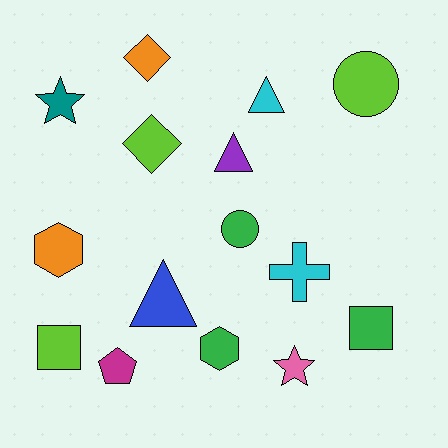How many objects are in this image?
There are 15 objects.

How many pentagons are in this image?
There is 1 pentagon.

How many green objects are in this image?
There are 3 green objects.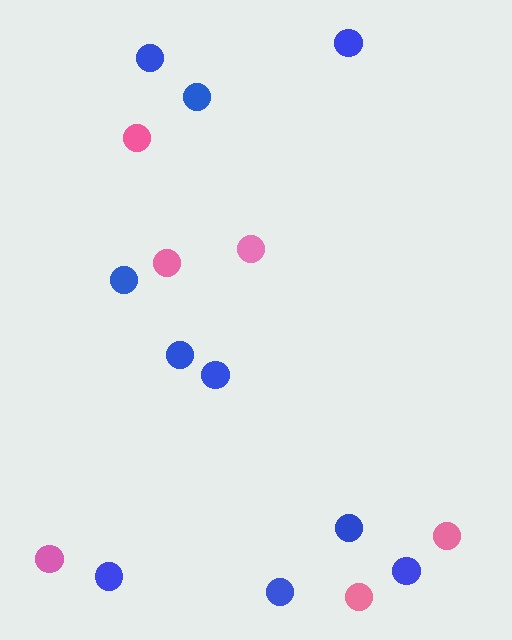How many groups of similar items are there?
There are 2 groups: one group of blue circles (10) and one group of pink circles (6).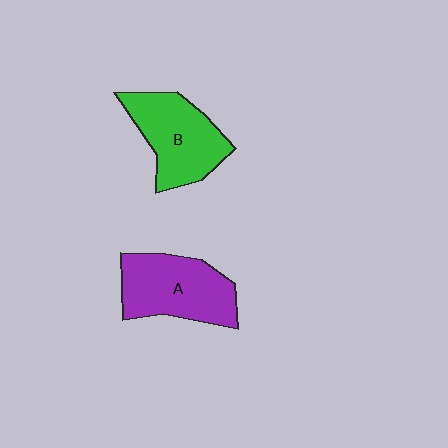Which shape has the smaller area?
Shape B (green).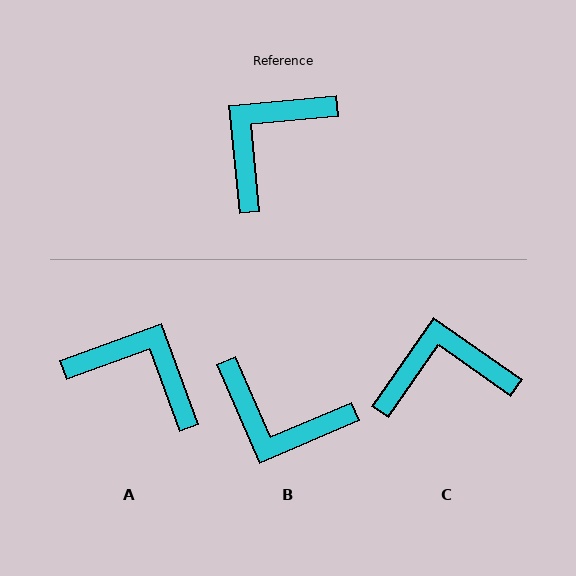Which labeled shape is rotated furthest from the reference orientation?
B, about 108 degrees away.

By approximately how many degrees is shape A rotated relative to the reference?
Approximately 75 degrees clockwise.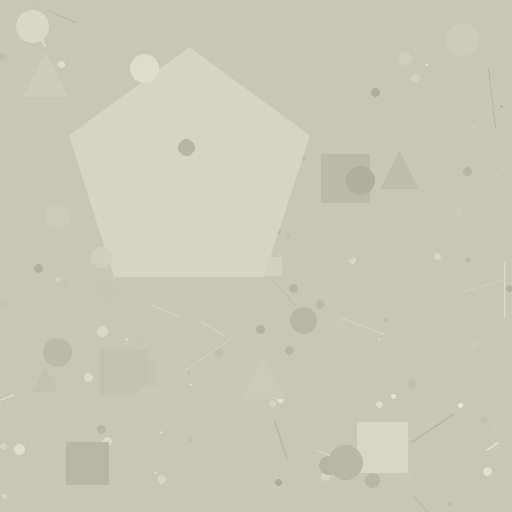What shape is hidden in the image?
A pentagon is hidden in the image.